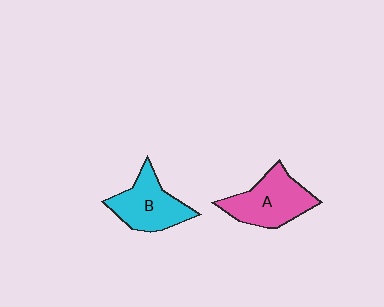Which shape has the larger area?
Shape A (pink).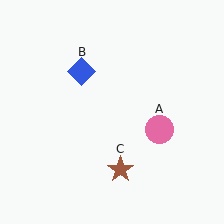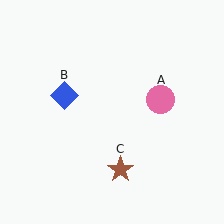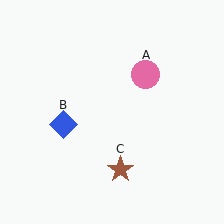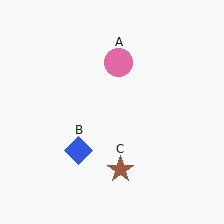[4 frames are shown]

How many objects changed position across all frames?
2 objects changed position: pink circle (object A), blue diamond (object B).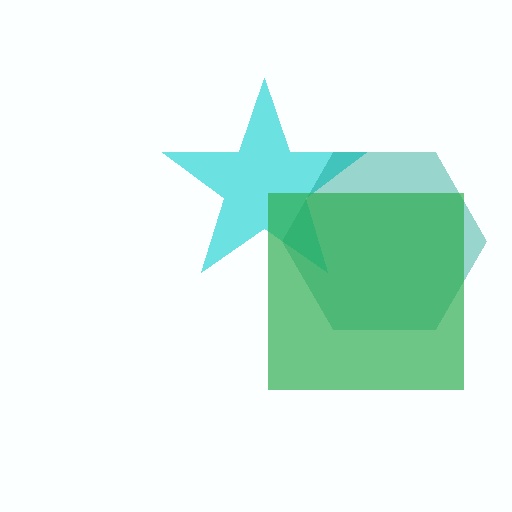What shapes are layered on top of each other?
The layered shapes are: a cyan star, a teal hexagon, a green square.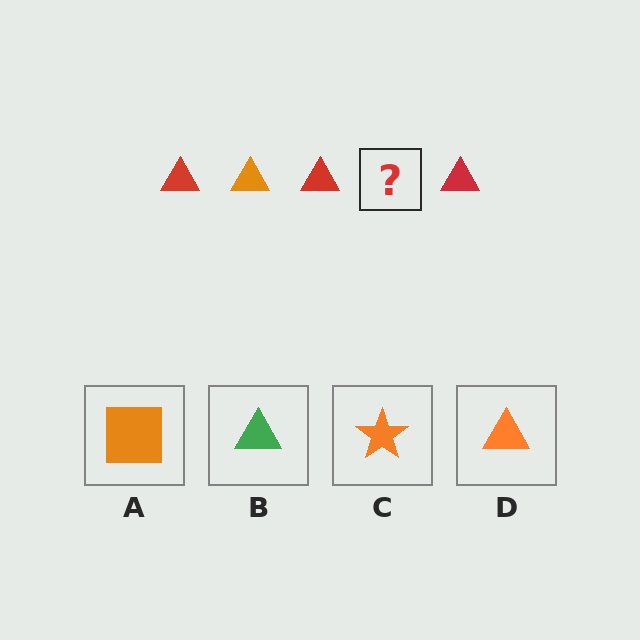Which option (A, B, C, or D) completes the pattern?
D.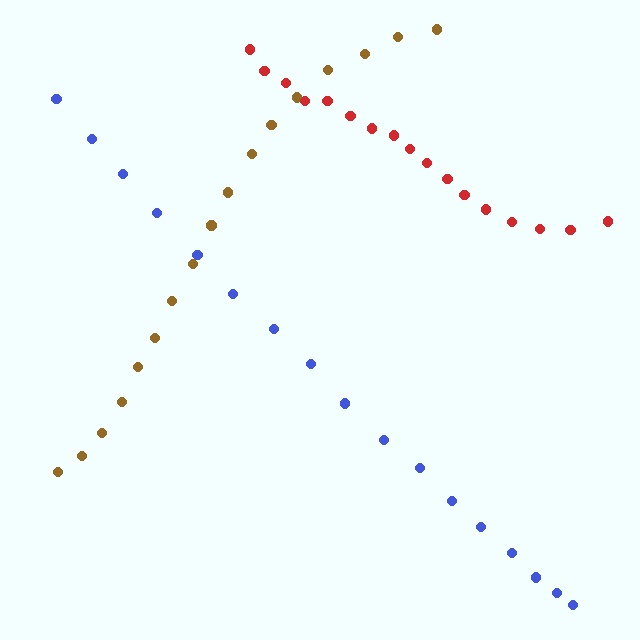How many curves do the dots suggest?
There are 3 distinct paths.